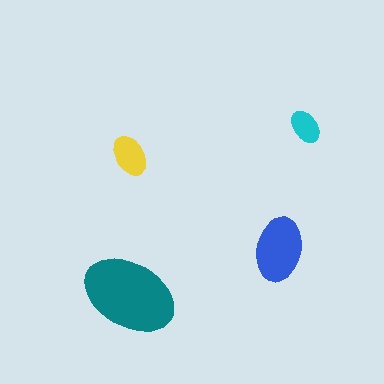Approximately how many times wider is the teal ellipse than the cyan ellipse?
About 2.5 times wider.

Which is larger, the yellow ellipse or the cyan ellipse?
The yellow one.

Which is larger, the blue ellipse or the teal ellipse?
The teal one.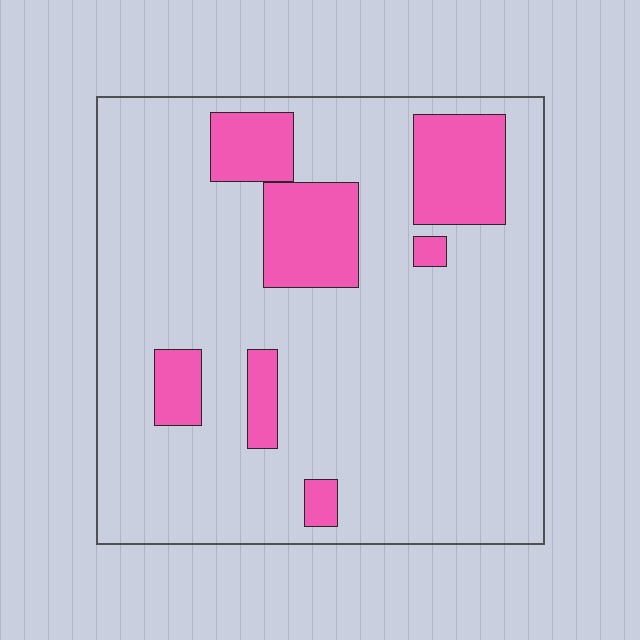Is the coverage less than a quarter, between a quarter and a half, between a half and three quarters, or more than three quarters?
Less than a quarter.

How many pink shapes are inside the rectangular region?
7.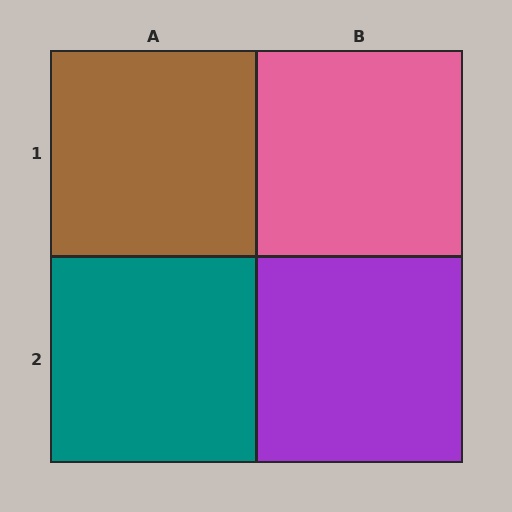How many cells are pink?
1 cell is pink.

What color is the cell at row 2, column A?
Teal.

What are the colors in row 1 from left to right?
Brown, pink.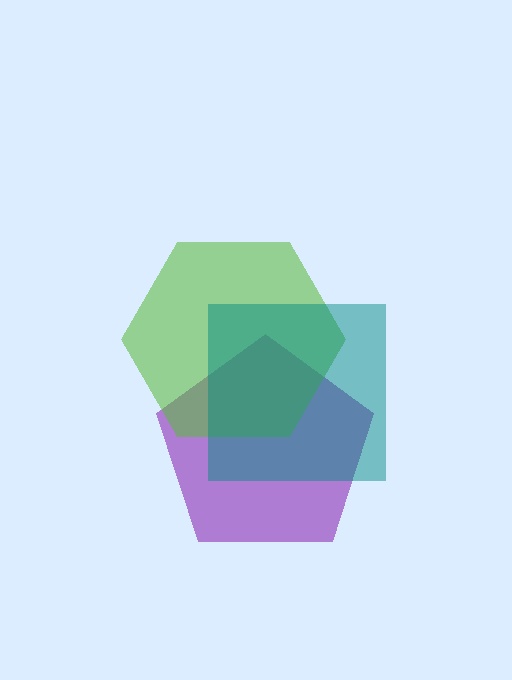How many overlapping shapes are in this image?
There are 3 overlapping shapes in the image.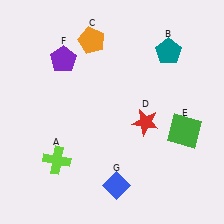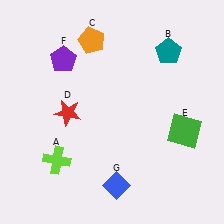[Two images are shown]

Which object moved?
The red star (D) moved left.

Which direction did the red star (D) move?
The red star (D) moved left.